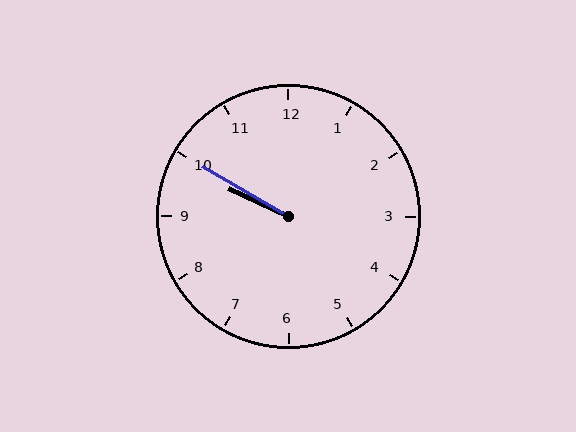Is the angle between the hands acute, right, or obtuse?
It is acute.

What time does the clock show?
9:50.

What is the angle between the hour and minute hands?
Approximately 5 degrees.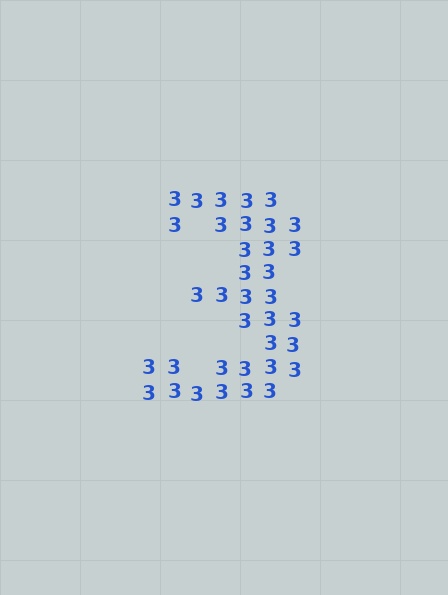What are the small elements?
The small elements are digit 3's.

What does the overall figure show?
The overall figure shows the digit 3.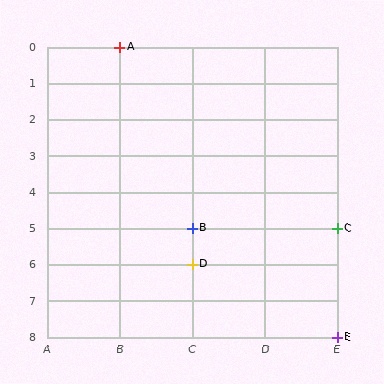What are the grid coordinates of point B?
Point B is at grid coordinates (C, 5).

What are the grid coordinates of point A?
Point A is at grid coordinates (B, 0).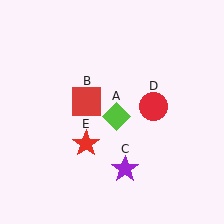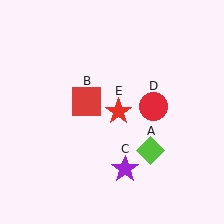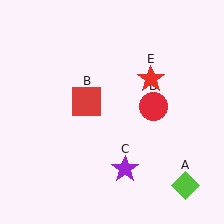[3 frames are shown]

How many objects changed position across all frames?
2 objects changed position: lime diamond (object A), red star (object E).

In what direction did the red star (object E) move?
The red star (object E) moved up and to the right.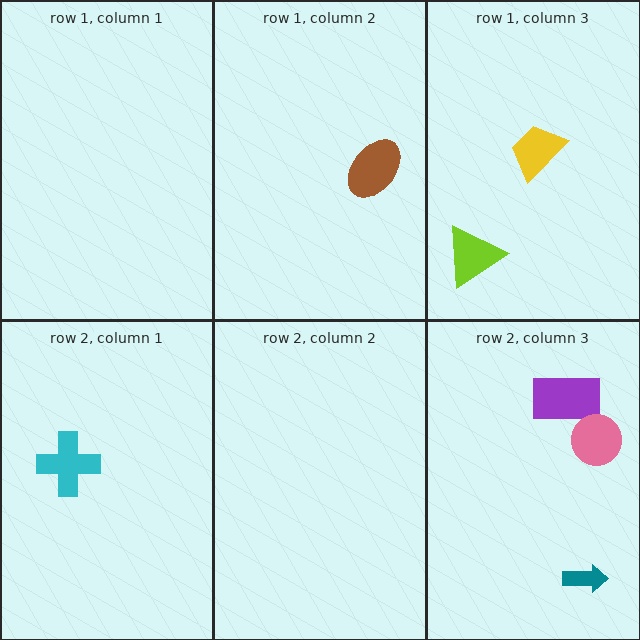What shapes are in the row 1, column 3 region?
The lime triangle, the yellow trapezoid.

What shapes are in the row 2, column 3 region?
The purple rectangle, the teal arrow, the pink circle.